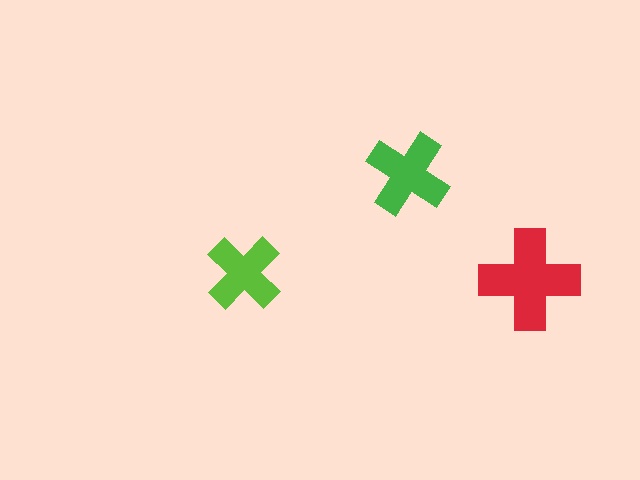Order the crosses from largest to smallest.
the red one, the green one, the lime one.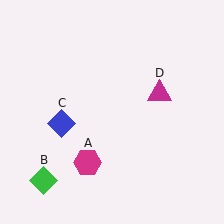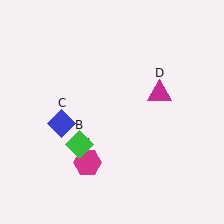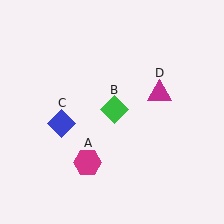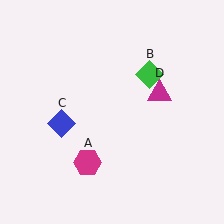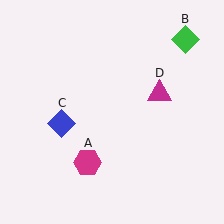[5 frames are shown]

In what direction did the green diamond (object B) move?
The green diamond (object B) moved up and to the right.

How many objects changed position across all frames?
1 object changed position: green diamond (object B).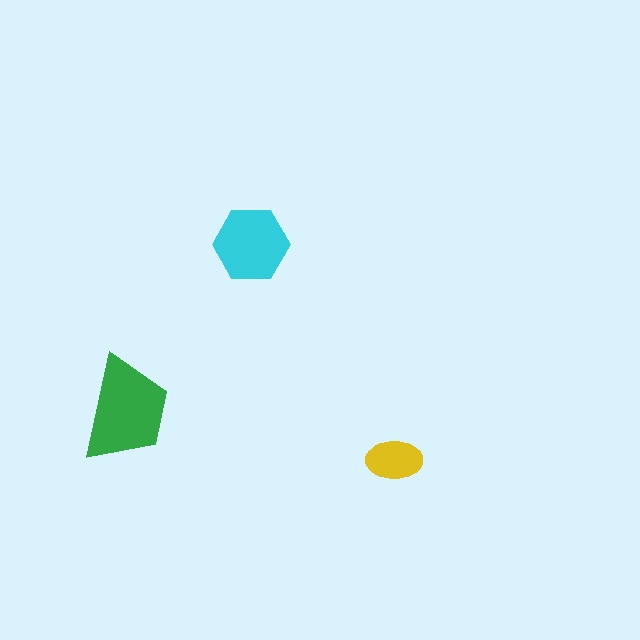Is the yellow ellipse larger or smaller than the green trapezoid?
Smaller.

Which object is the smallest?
The yellow ellipse.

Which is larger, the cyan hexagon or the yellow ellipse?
The cyan hexagon.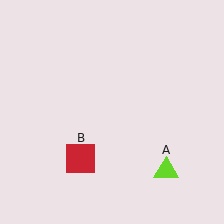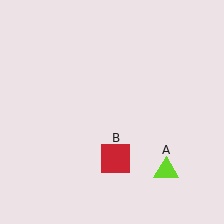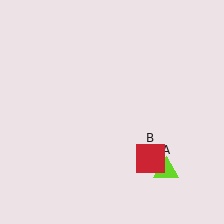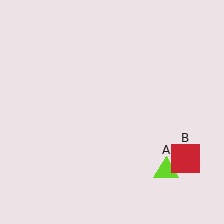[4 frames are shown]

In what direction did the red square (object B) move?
The red square (object B) moved right.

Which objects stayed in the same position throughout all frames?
Lime triangle (object A) remained stationary.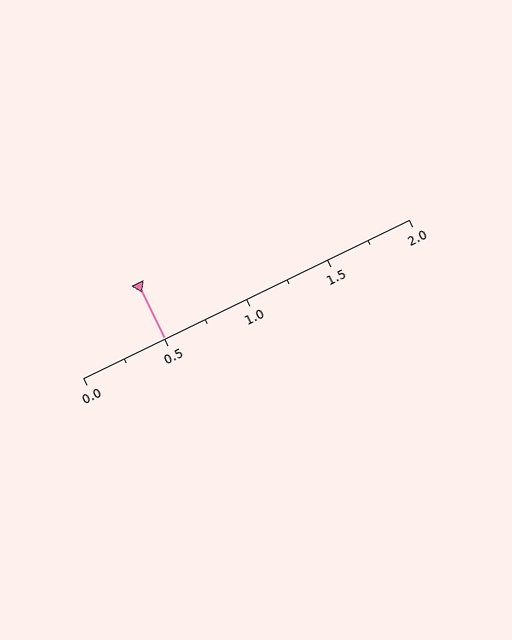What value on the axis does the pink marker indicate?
The marker indicates approximately 0.5.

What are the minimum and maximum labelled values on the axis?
The axis runs from 0.0 to 2.0.